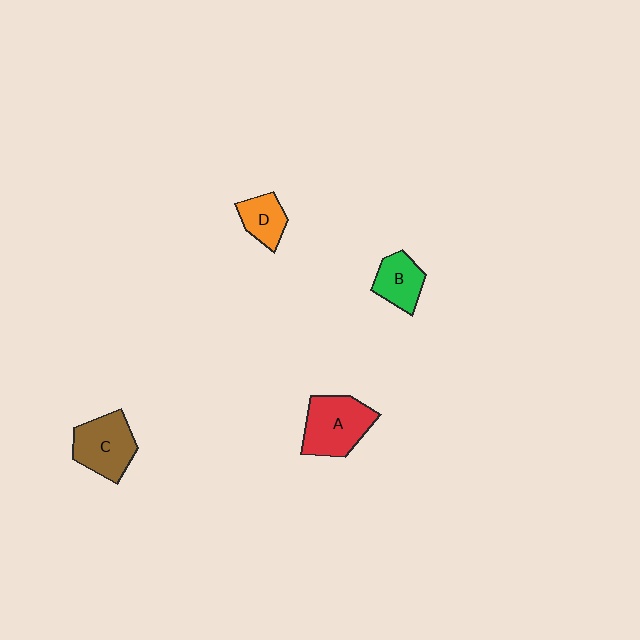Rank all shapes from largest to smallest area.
From largest to smallest: A (red), C (brown), B (green), D (orange).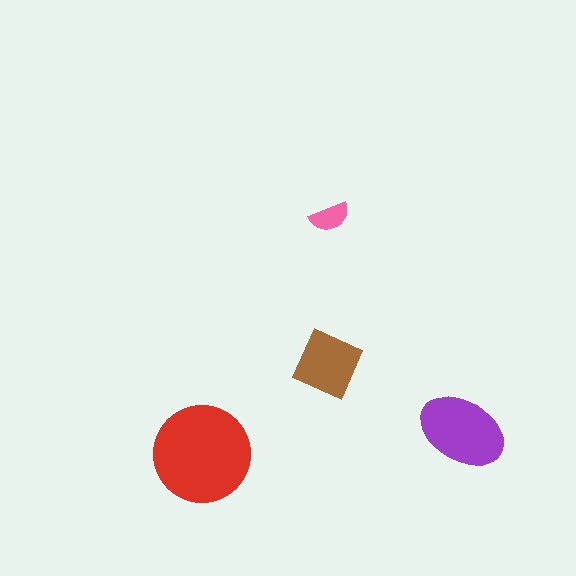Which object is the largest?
The red circle.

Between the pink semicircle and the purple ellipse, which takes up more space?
The purple ellipse.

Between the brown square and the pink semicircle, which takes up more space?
The brown square.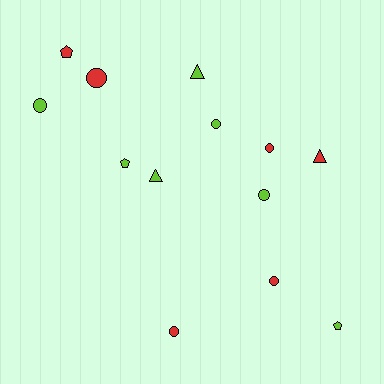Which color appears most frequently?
Lime, with 7 objects.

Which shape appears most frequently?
Circle, with 7 objects.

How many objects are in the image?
There are 13 objects.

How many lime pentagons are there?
There are 2 lime pentagons.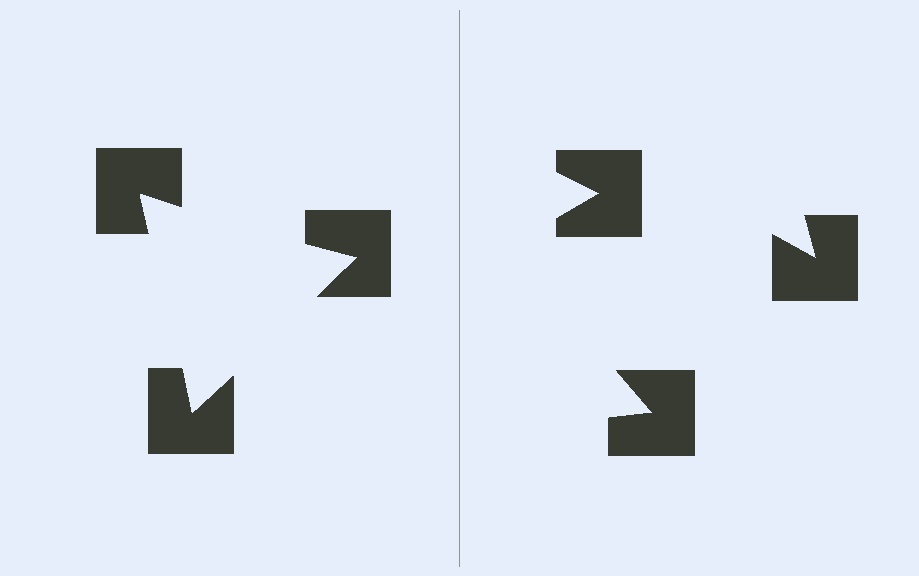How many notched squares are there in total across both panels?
6 — 3 on each side.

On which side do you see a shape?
An illusory triangle appears on the left side. On the right side the wedge cuts are rotated, so no coherent shape forms.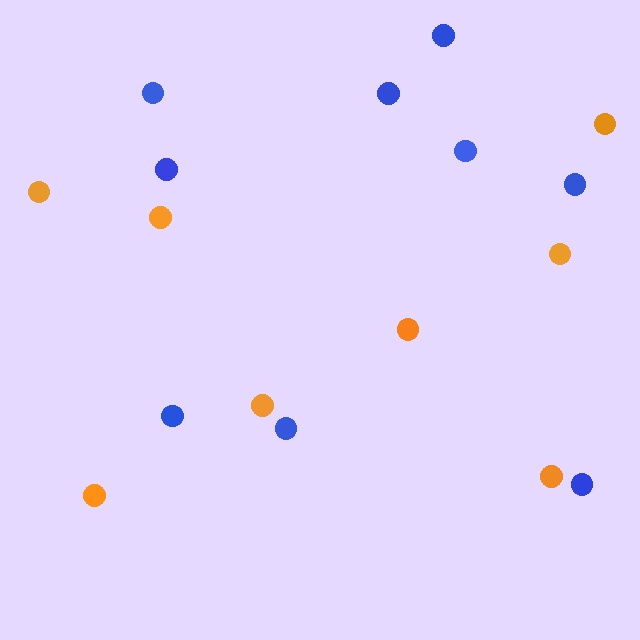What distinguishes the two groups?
There are 2 groups: one group of orange circles (8) and one group of blue circles (9).